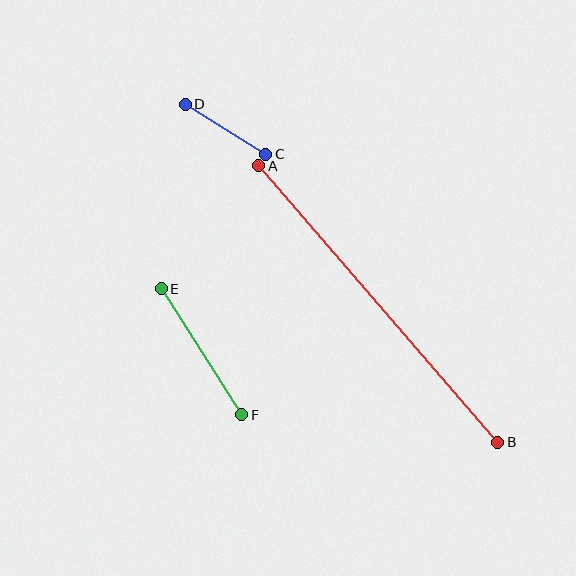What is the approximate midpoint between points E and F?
The midpoint is at approximately (201, 352) pixels.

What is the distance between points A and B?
The distance is approximately 365 pixels.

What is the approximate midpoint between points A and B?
The midpoint is at approximately (378, 304) pixels.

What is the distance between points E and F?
The distance is approximately 149 pixels.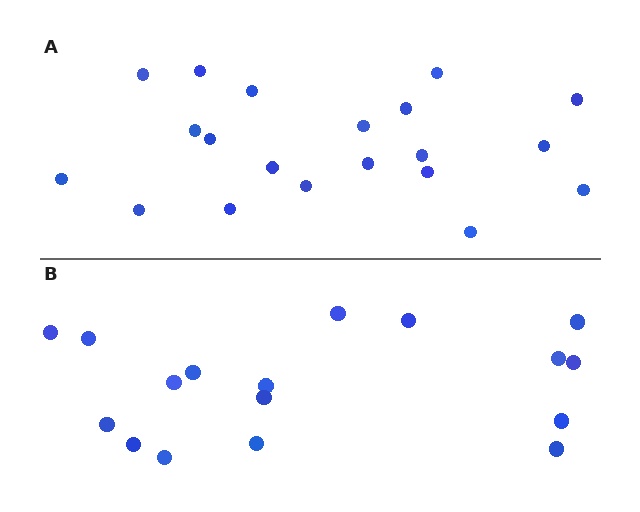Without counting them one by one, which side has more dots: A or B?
Region A (the top region) has more dots.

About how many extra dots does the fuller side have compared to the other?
Region A has just a few more — roughly 2 or 3 more dots than region B.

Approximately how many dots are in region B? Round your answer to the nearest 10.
About 20 dots. (The exact count is 17, which rounds to 20.)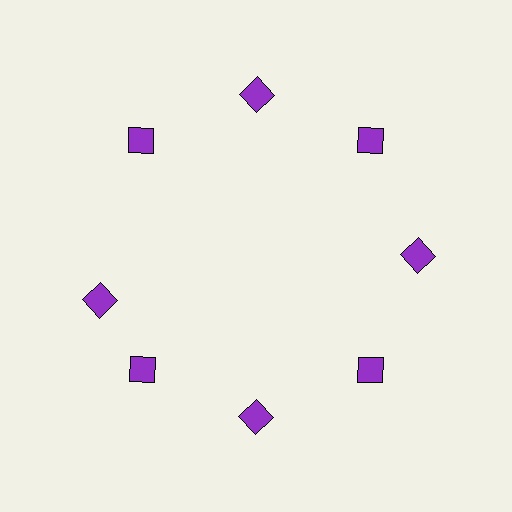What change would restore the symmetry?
The symmetry would be restored by rotating it back into even spacing with its neighbors so that all 8 diamonds sit at equal angles and equal distance from the center.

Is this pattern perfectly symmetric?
No. The 8 purple diamonds are arranged in a ring, but one element near the 9 o'clock position is rotated out of alignment along the ring, breaking the 8-fold rotational symmetry.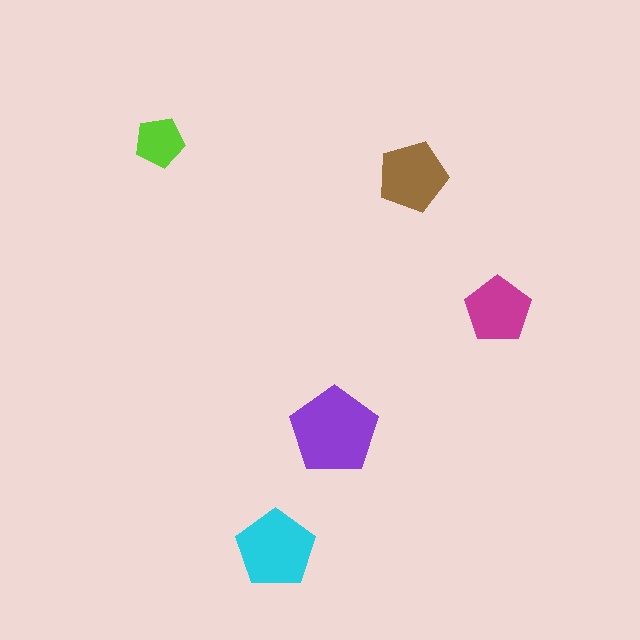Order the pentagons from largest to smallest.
the purple one, the cyan one, the brown one, the magenta one, the lime one.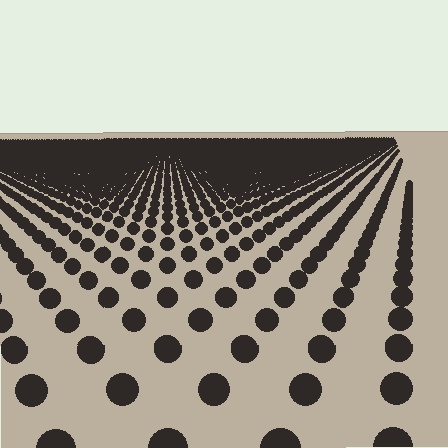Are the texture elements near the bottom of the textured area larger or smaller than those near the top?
Larger. Near the bottom, elements are closer to the viewer and appear at a bigger on-screen size.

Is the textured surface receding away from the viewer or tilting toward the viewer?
The surface is receding away from the viewer. Texture elements get smaller and denser toward the top.